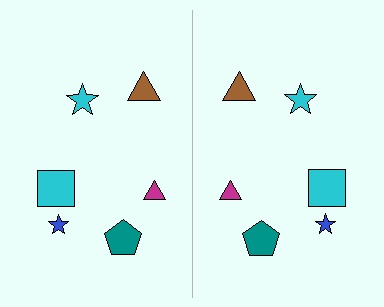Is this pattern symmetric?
Yes, this pattern has bilateral (reflection) symmetry.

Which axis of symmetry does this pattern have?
The pattern has a vertical axis of symmetry running through the center of the image.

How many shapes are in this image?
There are 12 shapes in this image.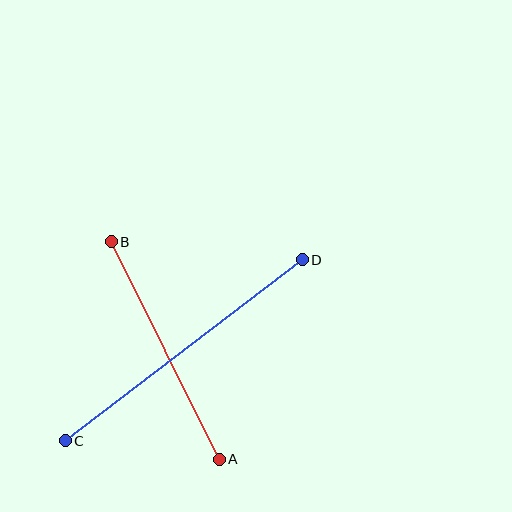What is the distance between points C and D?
The distance is approximately 298 pixels.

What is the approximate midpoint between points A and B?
The midpoint is at approximately (165, 350) pixels.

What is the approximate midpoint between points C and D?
The midpoint is at approximately (184, 350) pixels.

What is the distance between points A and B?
The distance is approximately 243 pixels.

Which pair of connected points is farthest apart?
Points C and D are farthest apart.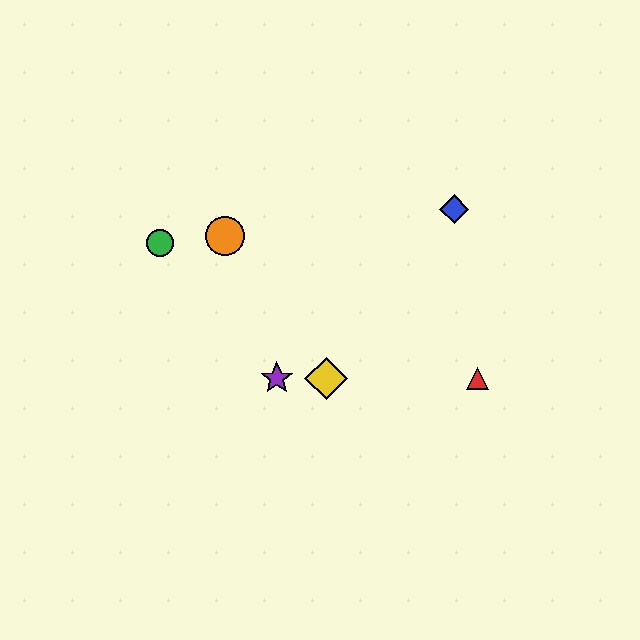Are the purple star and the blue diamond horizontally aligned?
No, the purple star is at y≈378 and the blue diamond is at y≈209.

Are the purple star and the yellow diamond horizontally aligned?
Yes, both are at y≈378.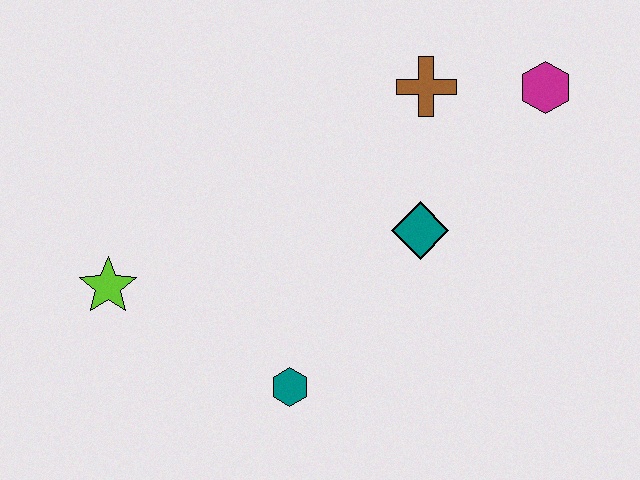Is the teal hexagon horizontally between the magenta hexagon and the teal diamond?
No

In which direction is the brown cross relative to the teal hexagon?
The brown cross is above the teal hexagon.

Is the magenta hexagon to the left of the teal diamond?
No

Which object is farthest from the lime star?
The magenta hexagon is farthest from the lime star.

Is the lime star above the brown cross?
No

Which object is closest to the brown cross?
The magenta hexagon is closest to the brown cross.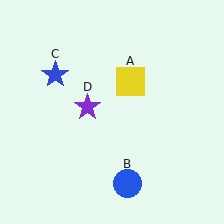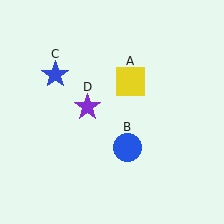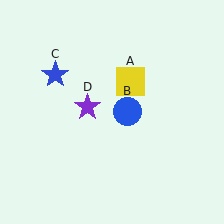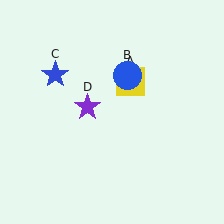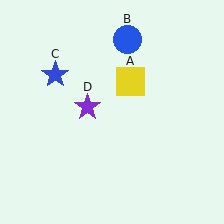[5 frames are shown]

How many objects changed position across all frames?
1 object changed position: blue circle (object B).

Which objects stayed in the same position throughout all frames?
Yellow square (object A) and blue star (object C) and purple star (object D) remained stationary.